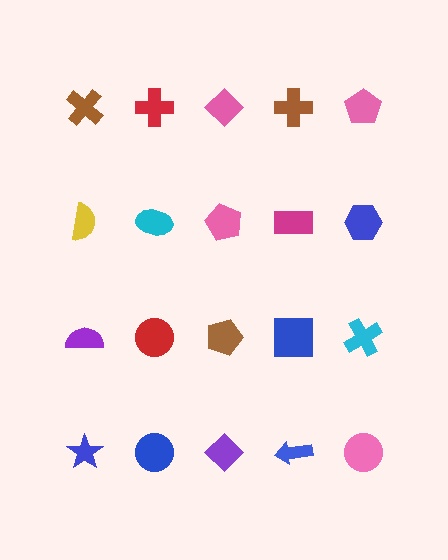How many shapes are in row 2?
5 shapes.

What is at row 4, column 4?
A blue arrow.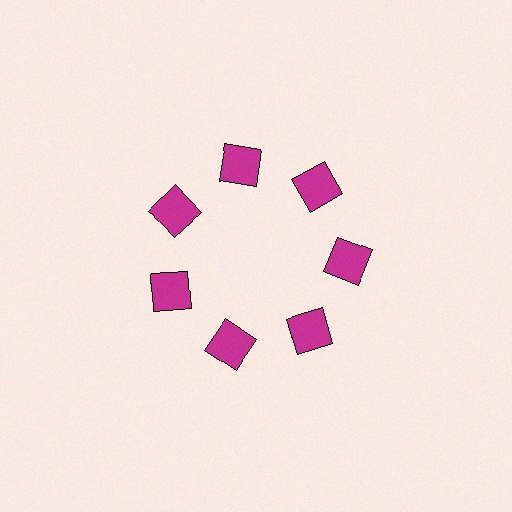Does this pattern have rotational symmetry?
Yes, this pattern has 7-fold rotational symmetry. It looks the same after rotating 51 degrees around the center.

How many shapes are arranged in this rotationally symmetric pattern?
There are 7 shapes, arranged in 7 groups of 1.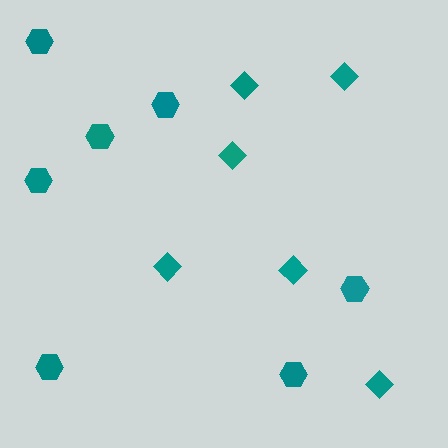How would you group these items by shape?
There are 2 groups: one group of diamonds (6) and one group of hexagons (7).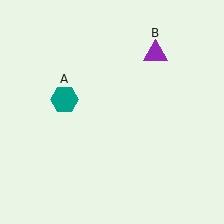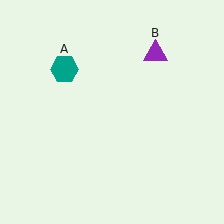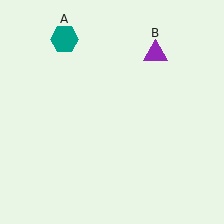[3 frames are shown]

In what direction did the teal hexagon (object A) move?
The teal hexagon (object A) moved up.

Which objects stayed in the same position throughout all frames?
Purple triangle (object B) remained stationary.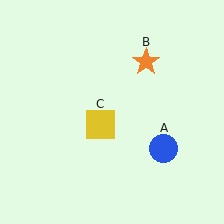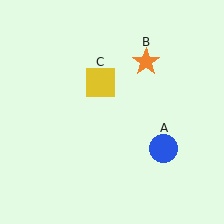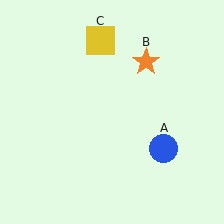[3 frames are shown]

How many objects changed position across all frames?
1 object changed position: yellow square (object C).